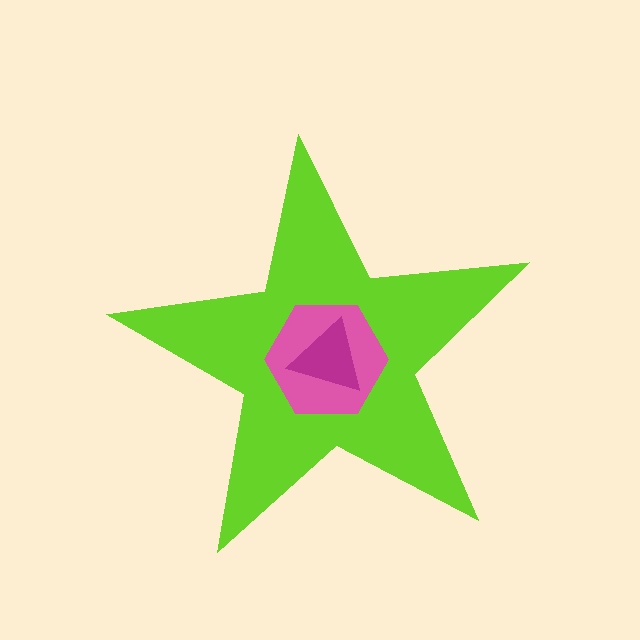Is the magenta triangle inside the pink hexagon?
Yes.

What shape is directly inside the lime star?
The pink hexagon.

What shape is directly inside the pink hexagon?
The magenta triangle.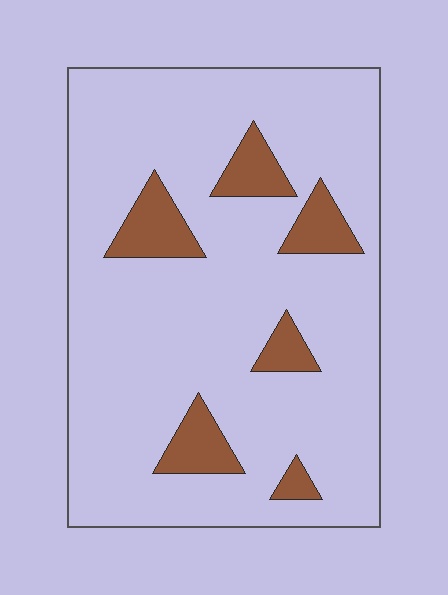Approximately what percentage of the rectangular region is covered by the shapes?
Approximately 15%.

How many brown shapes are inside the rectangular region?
6.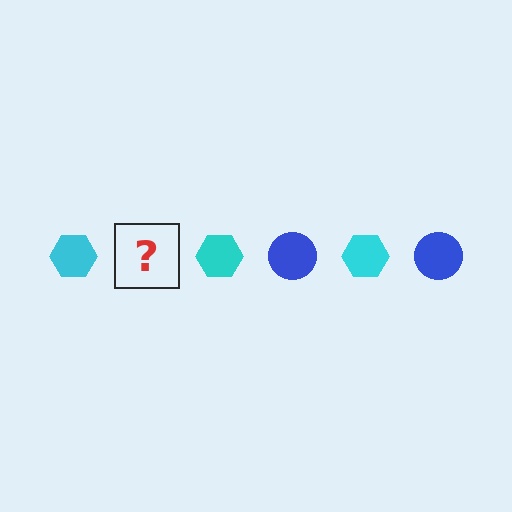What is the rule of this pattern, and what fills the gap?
The rule is that the pattern alternates between cyan hexagon and blue circle. The gap should be filled with a blue circle.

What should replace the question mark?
The question mark should be replaced with a blue circle.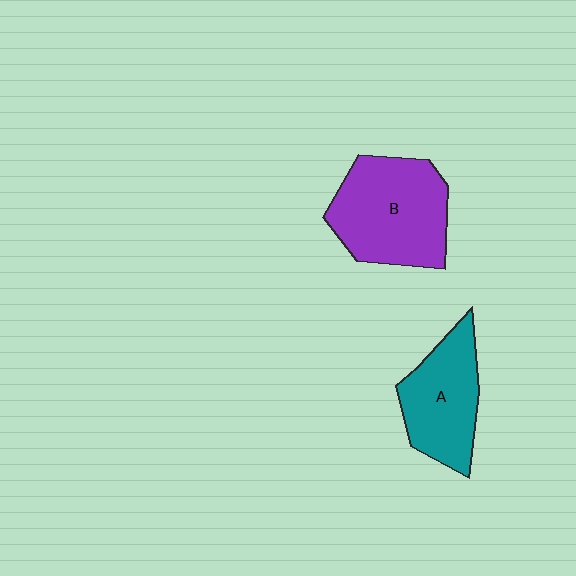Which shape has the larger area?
Shape B (purple).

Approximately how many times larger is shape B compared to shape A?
Approximately 1.3 times.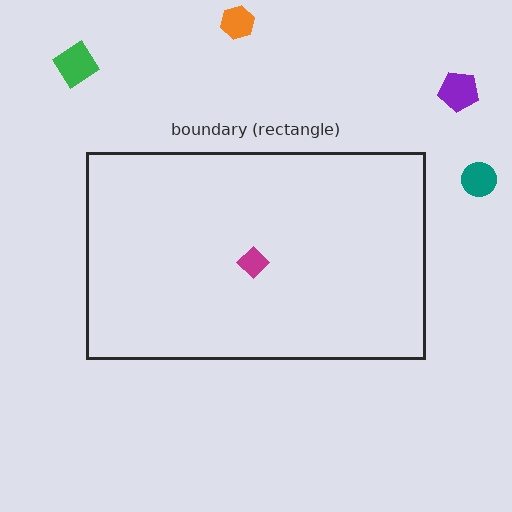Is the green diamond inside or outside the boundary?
Outside.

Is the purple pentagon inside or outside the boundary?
Outside.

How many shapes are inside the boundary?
1 inside, 4 outside.